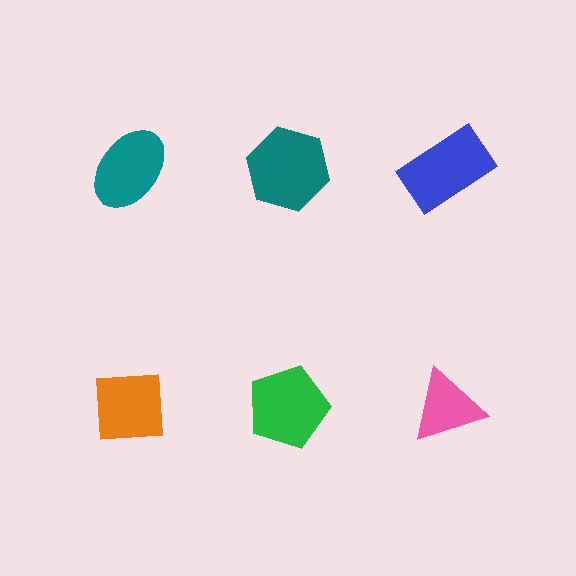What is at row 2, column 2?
A green pentagon.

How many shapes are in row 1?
3 shapes.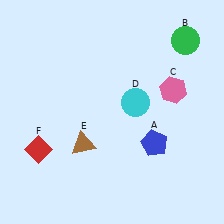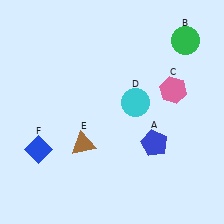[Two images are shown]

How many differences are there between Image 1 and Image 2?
There is 1 difference between the two images.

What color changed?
The diamond (F) changed from red in Image 1 to blue in Image 2.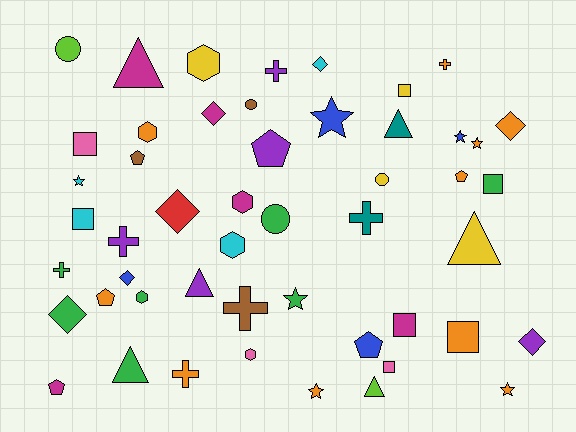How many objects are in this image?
There are 50 objects.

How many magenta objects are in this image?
There are 5 magenta objects.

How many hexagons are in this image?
There are 6 hexagons.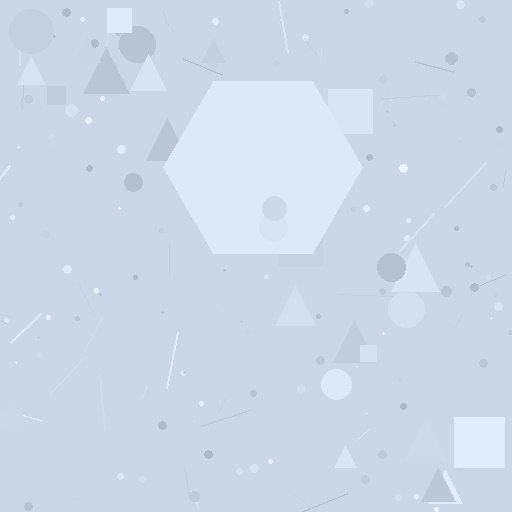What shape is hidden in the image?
A hexagon is hidden in the image.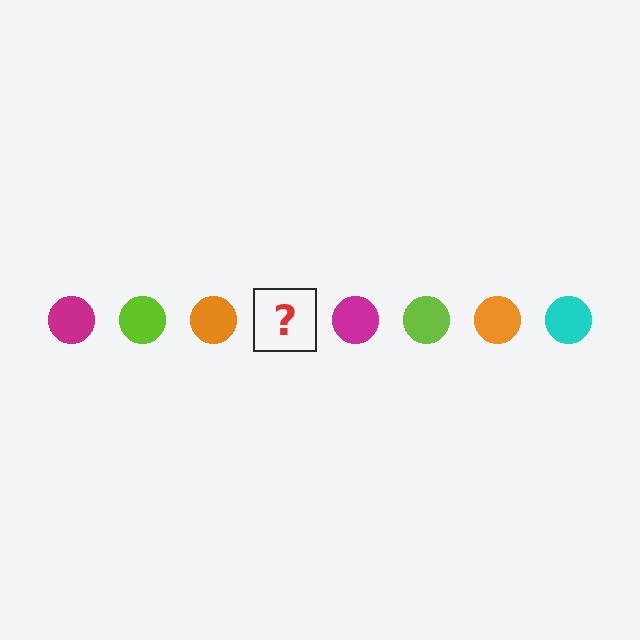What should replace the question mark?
The question mark should be replaced with a cyan circle.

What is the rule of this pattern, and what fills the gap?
The rule is that the pattern cycles through magenta, lime, orange, cyan circles. The gap should be filled with a cyan circle.